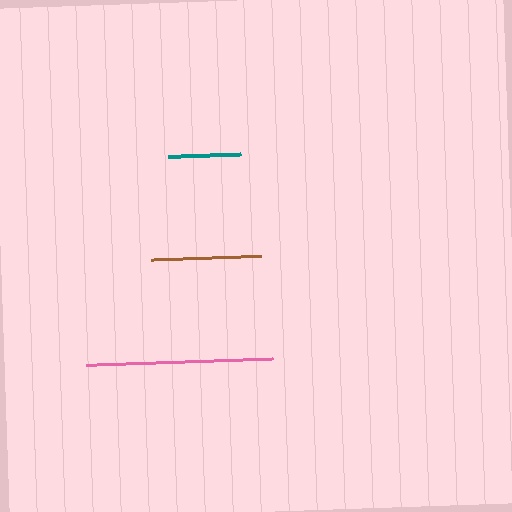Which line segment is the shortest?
The teal line is the shortest at approximately 73 pixels.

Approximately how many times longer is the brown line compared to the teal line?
The brown line is approximately 1.5 times the length of the teal line.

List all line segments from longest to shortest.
From longest to shortest: pink, brown, teal.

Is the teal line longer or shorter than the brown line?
The brown line is longer than the teal line.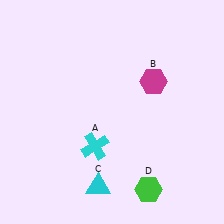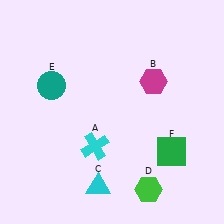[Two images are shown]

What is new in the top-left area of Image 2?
A teal circle (E) was added in the top-left area of Image 2.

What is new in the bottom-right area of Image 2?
A green square (F) was added in the bottom-right area of Image 2.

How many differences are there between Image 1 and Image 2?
There are 2 differences between the two images.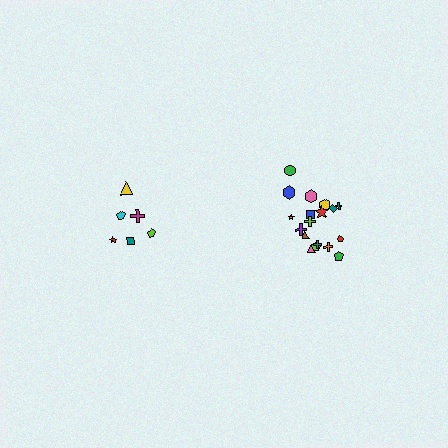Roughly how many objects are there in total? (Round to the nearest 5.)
Roughly 25 objects in total.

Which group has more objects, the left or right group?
The right group.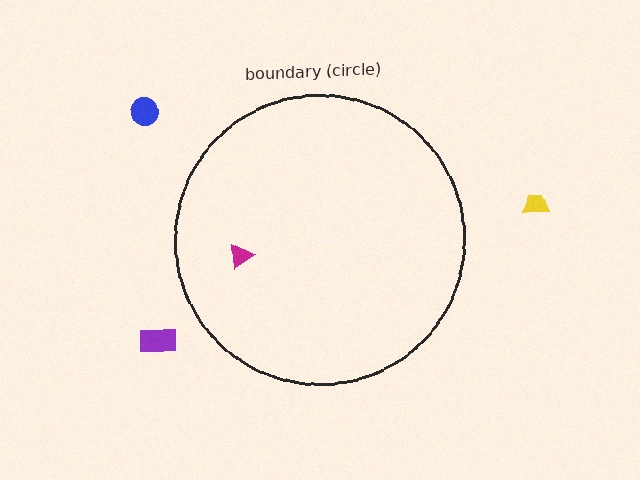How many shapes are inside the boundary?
1 inside, 3 outside.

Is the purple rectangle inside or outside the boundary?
Outside.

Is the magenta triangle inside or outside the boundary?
Inside.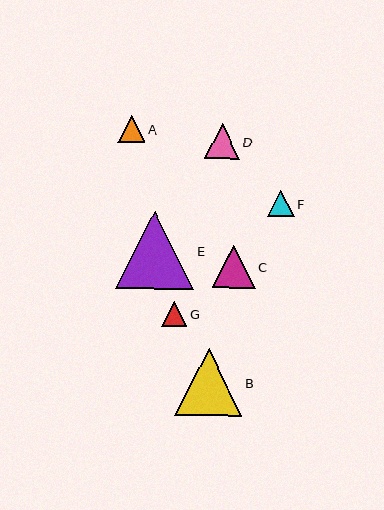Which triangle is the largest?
Triangle E is the largest with a size of approximately 78 pixels.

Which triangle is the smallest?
Triangle G is the smallest with a size of approximately 25 pixels.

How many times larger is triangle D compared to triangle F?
Triangle D is approximately 1.3 times the size of triangle F.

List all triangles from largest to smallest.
From largest to smallest: E, B, C, D, A, F, G.